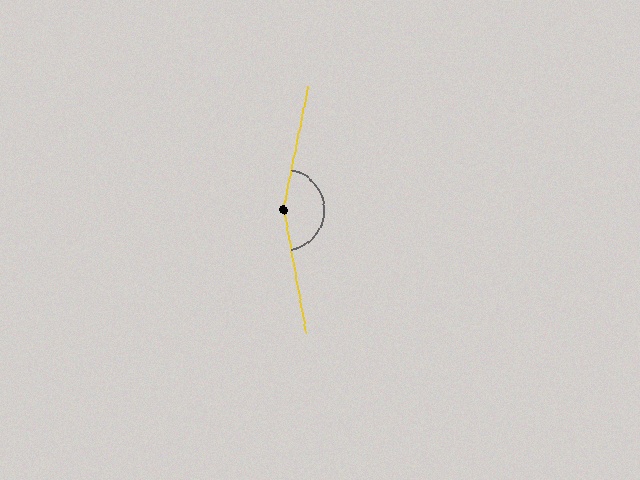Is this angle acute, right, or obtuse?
It is obtuse.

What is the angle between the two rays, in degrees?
Approximately 158 degrees.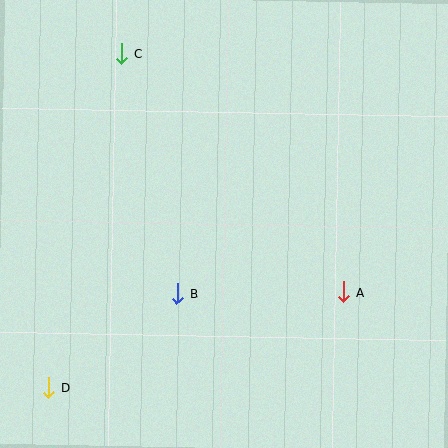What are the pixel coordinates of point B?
Point B is at (177, 294).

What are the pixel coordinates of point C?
Point C is at (122, 54).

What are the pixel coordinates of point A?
Point A is at (344, 292).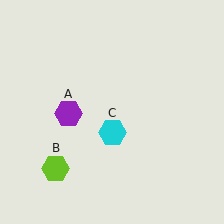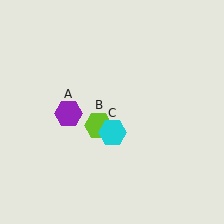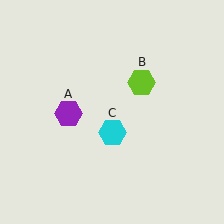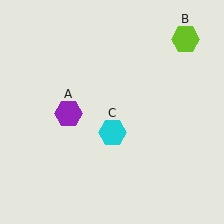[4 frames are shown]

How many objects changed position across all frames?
1 object changed position: lime hexagon (object B).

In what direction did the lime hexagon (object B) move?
The lime hexagon (object B) moved up and to the right.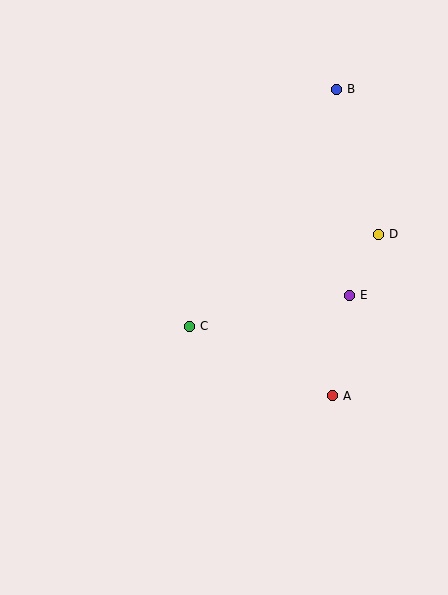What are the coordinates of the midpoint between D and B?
The midpoint between D and B is at (358, 162).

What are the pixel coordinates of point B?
Point B is at (337, 89).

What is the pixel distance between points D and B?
The distance between D and B is 151 pixels.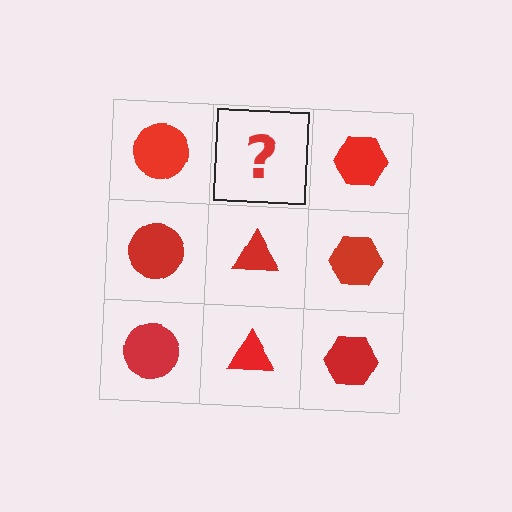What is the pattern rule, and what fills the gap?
The rule is that each column has a consistent shape. The gap should be filled with a red triangle.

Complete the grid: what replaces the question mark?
The question mark should be replaced with a red triangle.